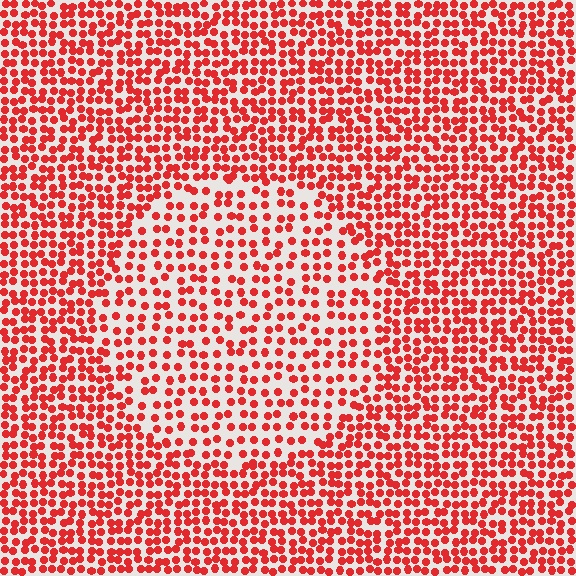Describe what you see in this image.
The image contains small red elements arranged at two different densities. A circle-shaped region is visible where the elements are less densely packed than the surrounding area.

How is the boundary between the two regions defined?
The boundary is defined by a change in element density (approximately 1.7x ratio). All elements are the same color, size, and shape.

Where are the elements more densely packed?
The elements are more densely packed outside the circle boundary.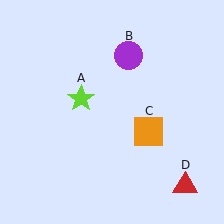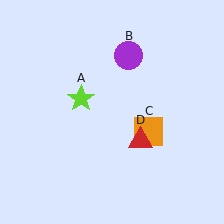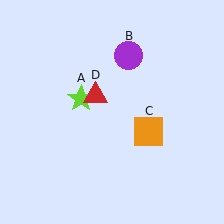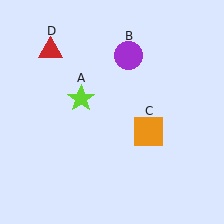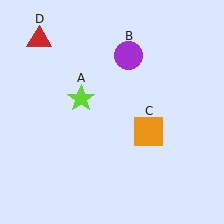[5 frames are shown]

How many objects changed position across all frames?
1 object changed position: red triangle (object D).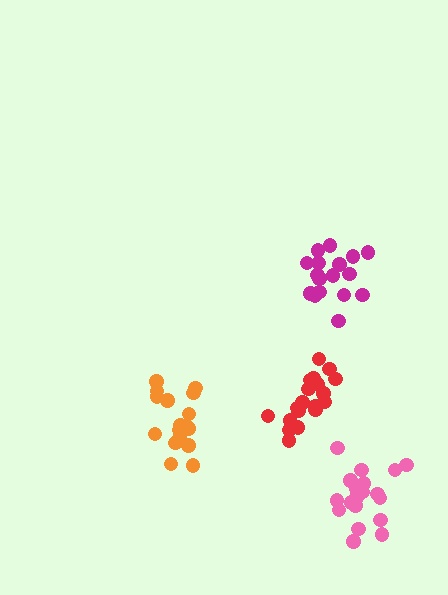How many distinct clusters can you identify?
There are 4 distinct clusters.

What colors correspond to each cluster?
The clusters are colored: pink, orange, red, magenta.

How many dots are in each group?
Group 1: 20 dots, Group 2: 17 dots, Group 3: 19 dots, Group 4: 17 dots (73 total).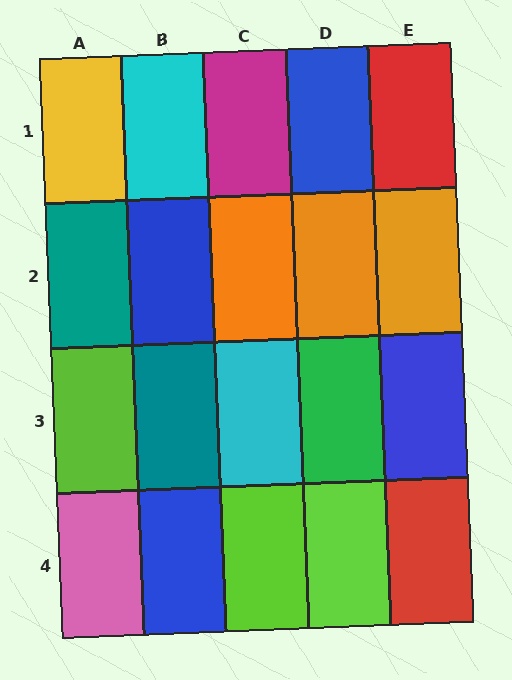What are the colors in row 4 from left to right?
Pink, blue, lime, lime, red.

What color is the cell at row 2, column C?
Orange.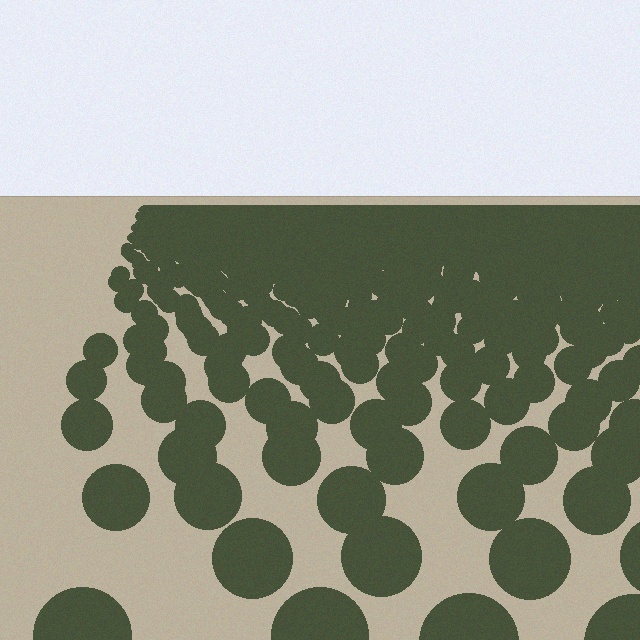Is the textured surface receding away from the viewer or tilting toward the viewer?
The surface is receding away from the viewer. Texture elements get smaller and denser toward the top.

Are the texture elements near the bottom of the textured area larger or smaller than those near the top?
Larger. Near the bottom, elements are closer to the viewer and appear at a bigger on-screen size.